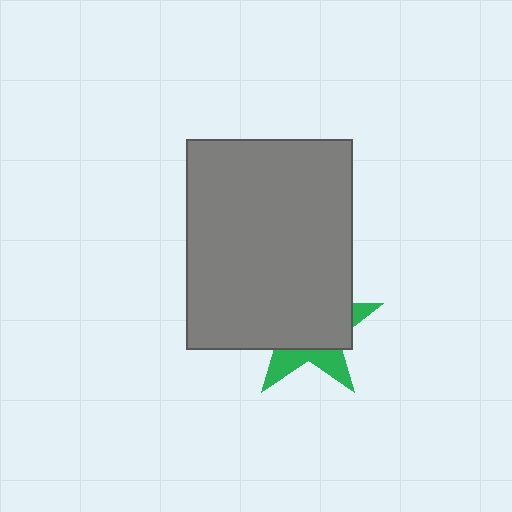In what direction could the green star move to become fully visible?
The green star could move down. That would shift it out from behind the gray rectangle entirely.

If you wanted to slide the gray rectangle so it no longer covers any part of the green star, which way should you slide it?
Slide it up — that is the most direct way to separate the two shapes.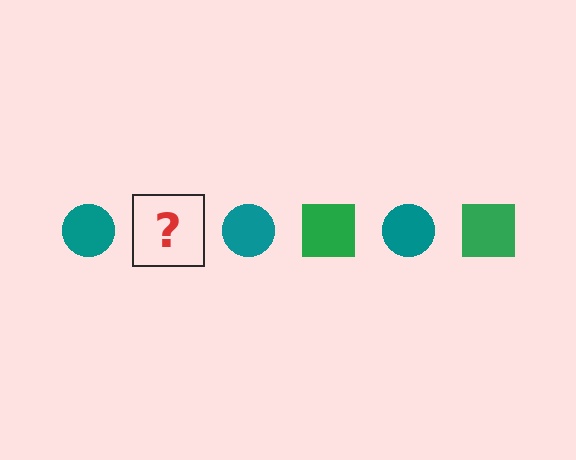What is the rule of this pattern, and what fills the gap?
The rule is that the pattern alternates between teal circle and green square. The gap should be filled with a green square.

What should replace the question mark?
The question mark should be replaced with a green square.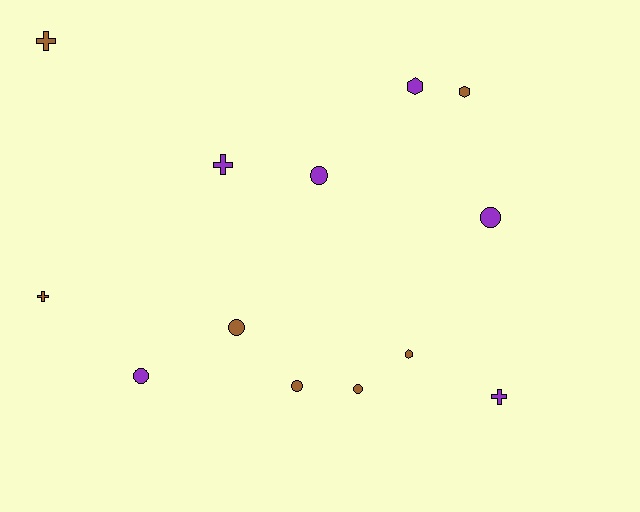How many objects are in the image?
There are 13 objects.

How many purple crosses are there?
There are 2 purple crosses.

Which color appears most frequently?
Brown, with 7 objects.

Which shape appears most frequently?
Circle, with 6 objects.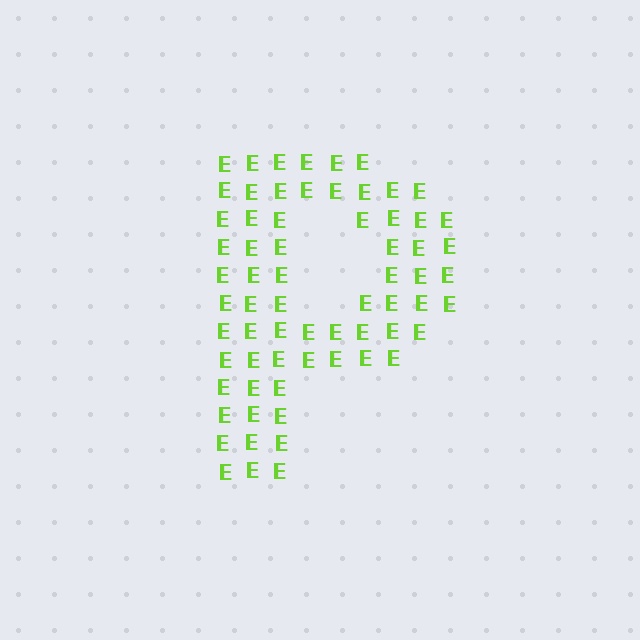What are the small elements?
The small elements are letter E's.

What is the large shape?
The large shape is the letter P.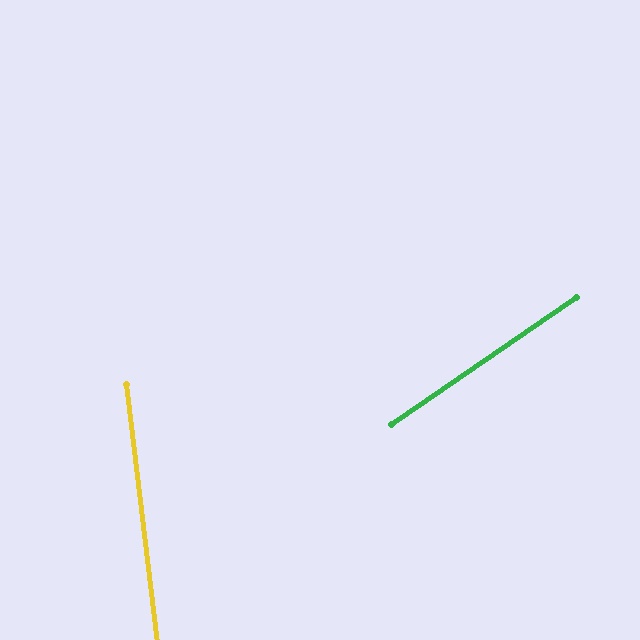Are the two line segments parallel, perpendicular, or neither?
Neither parallel nor perpendicular — they differ by about 62°.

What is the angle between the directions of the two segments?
Approximately 62 degrees.